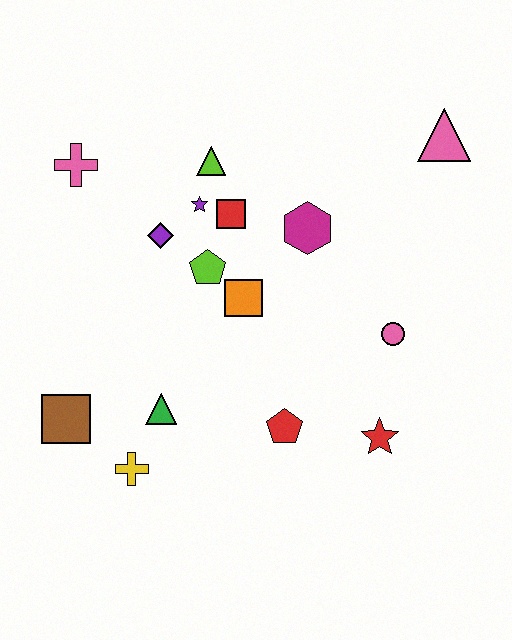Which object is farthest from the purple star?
The red star is farthest from the purple star.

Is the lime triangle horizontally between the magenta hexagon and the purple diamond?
Yes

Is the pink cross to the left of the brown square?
No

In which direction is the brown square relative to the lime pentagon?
The brown square is below the lime pentagon.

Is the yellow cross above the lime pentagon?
No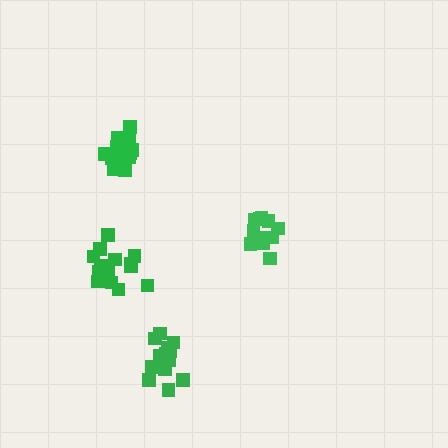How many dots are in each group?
Group 1: 11 dots, Group 2: 15 dots, Group 3: 15 dots, Group 4: 14 dots (55 total).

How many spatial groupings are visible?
There are 4 spatial groupings.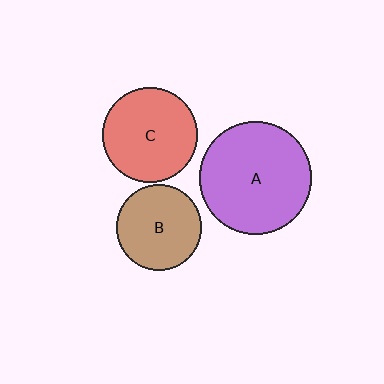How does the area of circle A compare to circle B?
Approximately 1.7 times.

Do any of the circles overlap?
No, none of the circles overlap.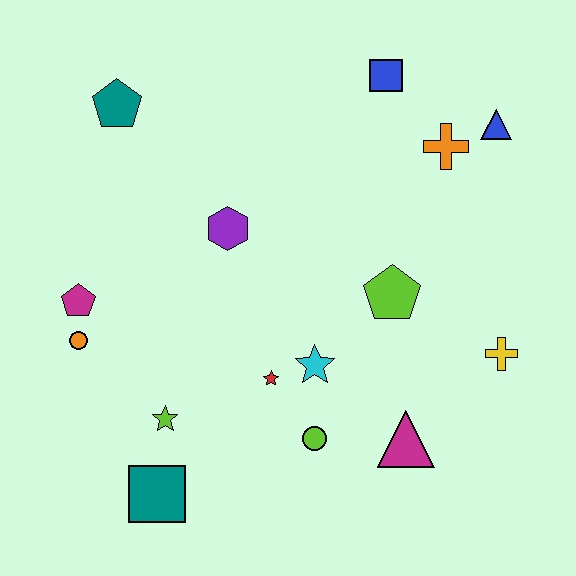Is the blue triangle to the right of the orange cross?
Yes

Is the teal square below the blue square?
Yes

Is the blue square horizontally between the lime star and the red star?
No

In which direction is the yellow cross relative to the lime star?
The yellow cross is to the right of the lime star.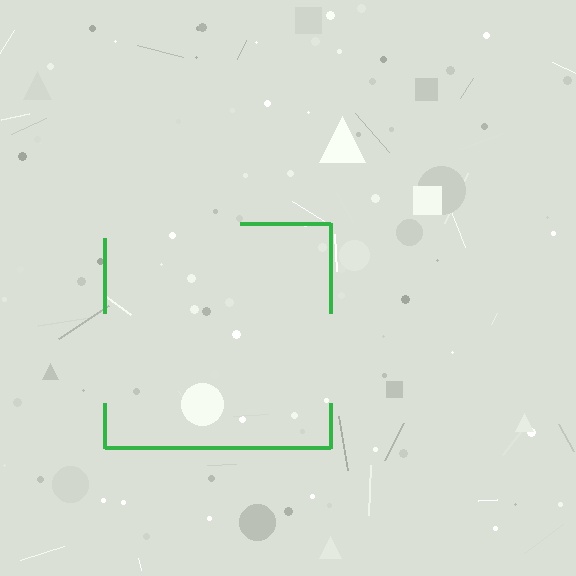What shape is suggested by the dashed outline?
The dashed outline suggests a square.